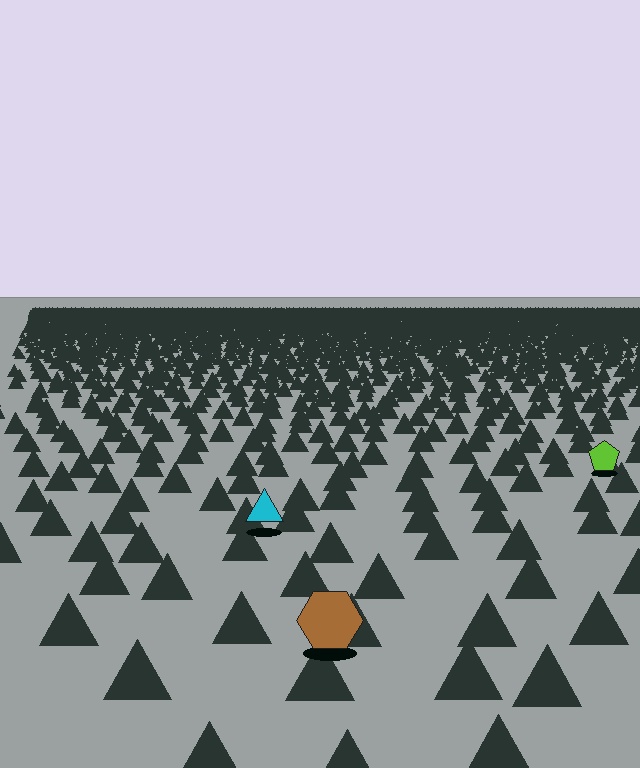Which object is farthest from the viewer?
The lime pentagon is farthest from the viewer. It appears smaller and the ground texture around it is denser.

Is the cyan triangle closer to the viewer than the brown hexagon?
No. The brown hexagon is closer — you can tell from the texture gradient: the ground texture is coarser near it.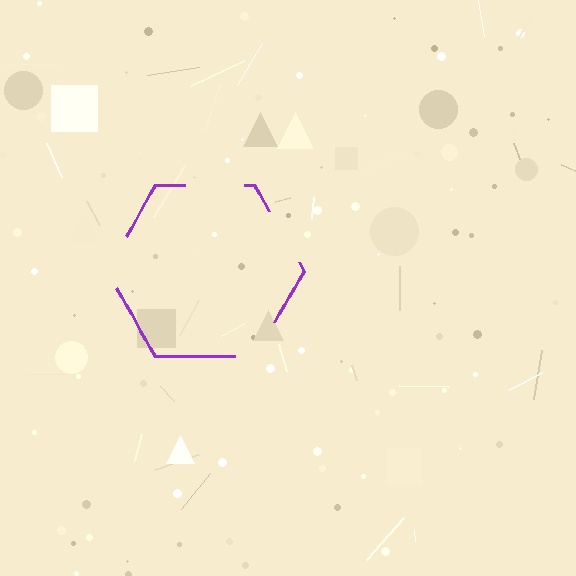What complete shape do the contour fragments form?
The contour fragments form a hexagon.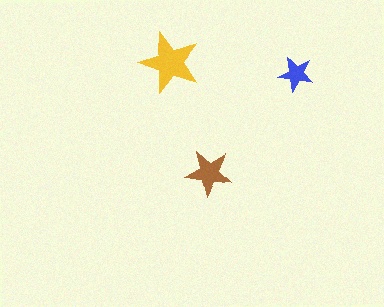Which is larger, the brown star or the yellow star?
The yellow one.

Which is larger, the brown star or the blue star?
The brown one.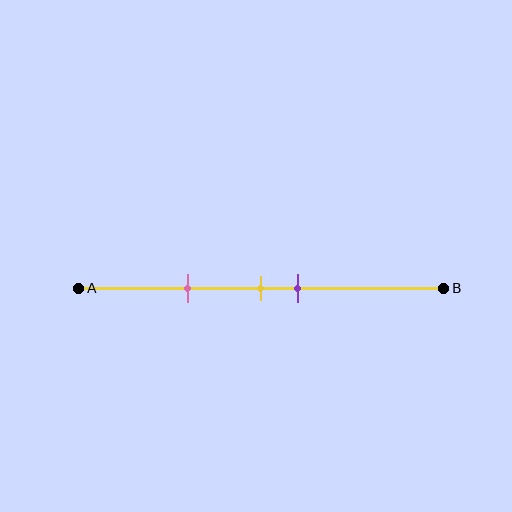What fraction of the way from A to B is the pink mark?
The pink mark is approximately 30% (0.3) of the way from A to B.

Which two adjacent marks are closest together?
The yellow and purple marks are the closest adjacent pair.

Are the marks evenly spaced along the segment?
No, the marks are not evenly spaced.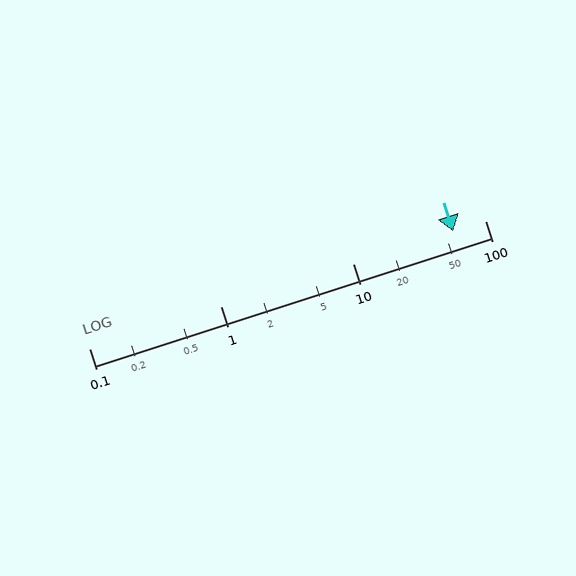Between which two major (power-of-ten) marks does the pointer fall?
The pointer is between 10 and 100.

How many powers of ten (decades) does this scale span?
The scale spans 3 decades, from 0.1 to 100.